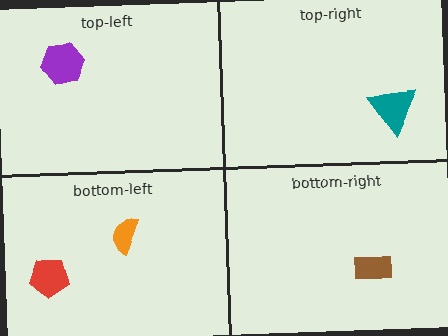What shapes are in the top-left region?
The purple hexagon.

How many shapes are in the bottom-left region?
2.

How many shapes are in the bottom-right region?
1.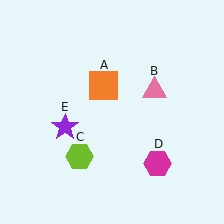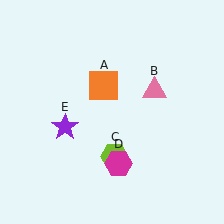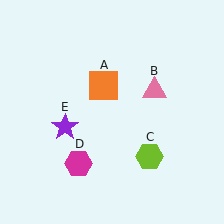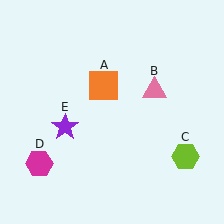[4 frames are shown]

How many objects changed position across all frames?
2 objects changed position: lime hexagon (object C), magenta hexagon (object D).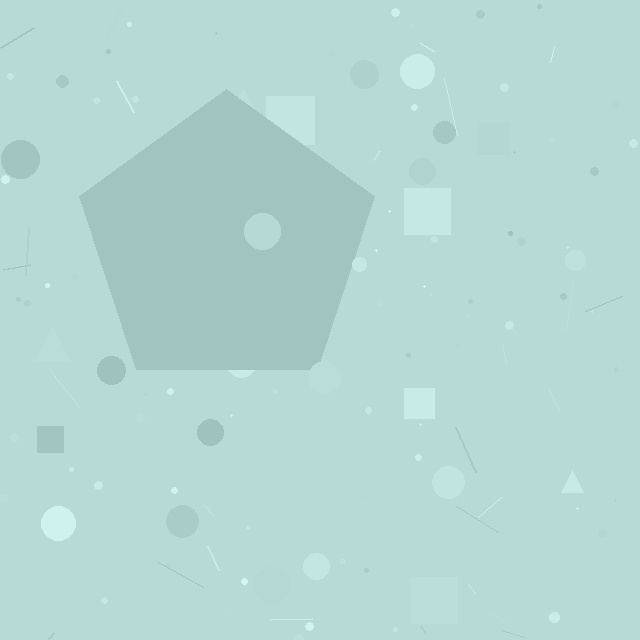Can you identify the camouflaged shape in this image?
The camouflaged shape is a pentagon.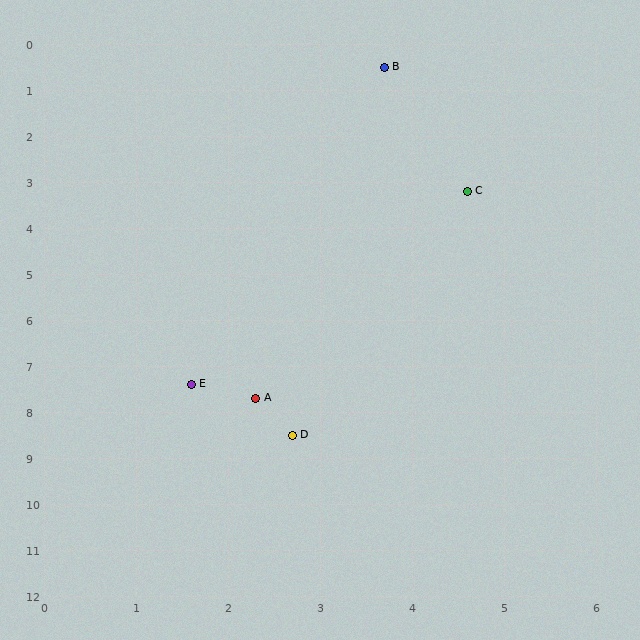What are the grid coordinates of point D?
Point D is at approximately (2.7, 8.5).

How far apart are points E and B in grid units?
Points E and B are about 7.2 grid units apart.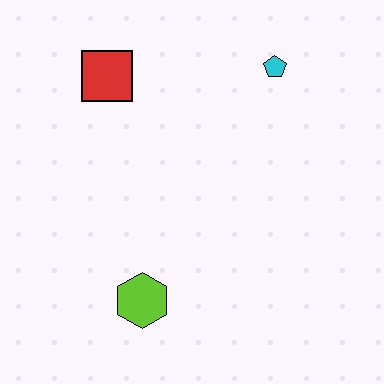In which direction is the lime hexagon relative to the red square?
The lime hexagon is below the red square.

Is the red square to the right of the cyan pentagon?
No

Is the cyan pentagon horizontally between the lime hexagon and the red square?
No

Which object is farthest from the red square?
The lime hexagon is farthest from the red square.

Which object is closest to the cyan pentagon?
The red square is closest to the cyan pentagon.